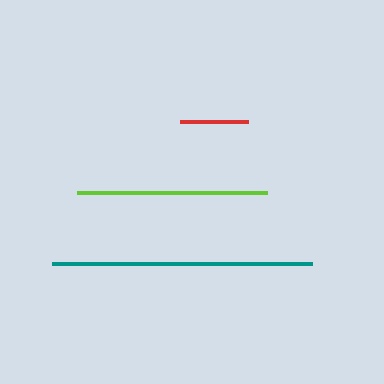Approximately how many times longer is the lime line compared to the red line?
The lime line is approximately 2.8 times the length of the red line.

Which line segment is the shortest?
The red line is the shortest at approximately 68 pixels.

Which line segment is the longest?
The teal line is the longest at approximately 261 pixels.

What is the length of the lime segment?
The lime segment is approximately 190 pixels long.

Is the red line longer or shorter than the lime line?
The lime line is longer than the red line.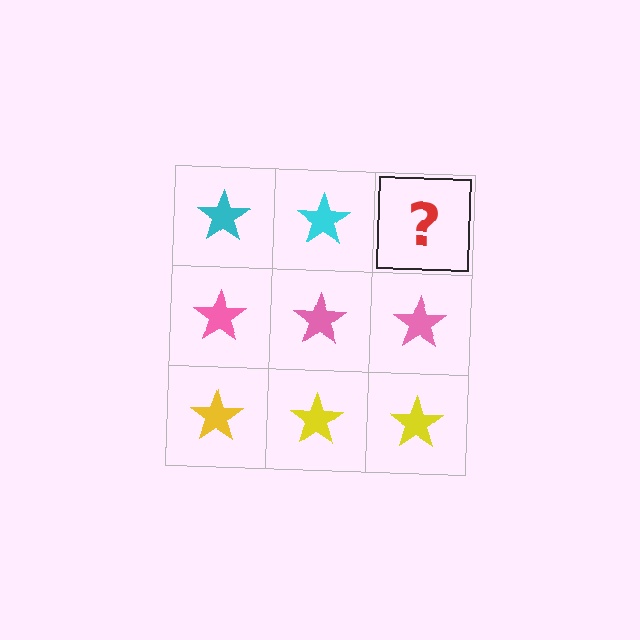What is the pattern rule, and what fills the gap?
The rule is that each row has a consistent color. The gap should be filled with a cyan star.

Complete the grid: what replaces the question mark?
The question mark should be replaced with a cyan star.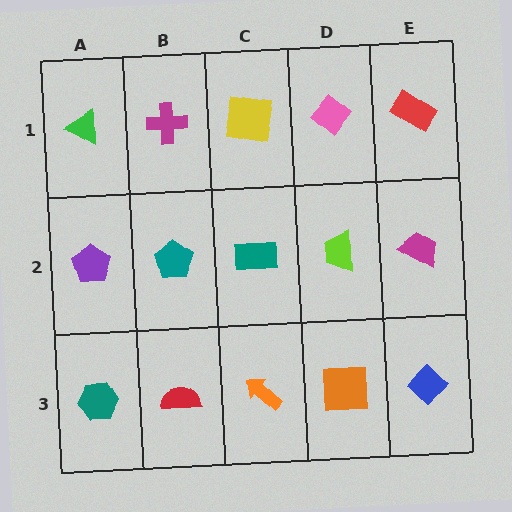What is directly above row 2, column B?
A magenta cross.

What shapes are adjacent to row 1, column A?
A purple pentagon (row 2, column A), a magenta cross (row 1, column B).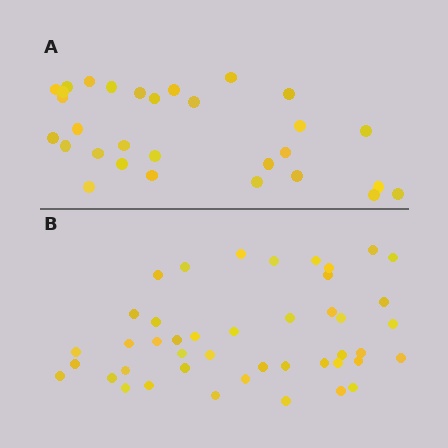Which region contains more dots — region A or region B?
Region B (the bottom region) has more dots.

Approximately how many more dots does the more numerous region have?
Region B has approximately 15 more dots than region A.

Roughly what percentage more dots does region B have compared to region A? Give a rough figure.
About 45% more.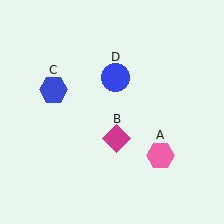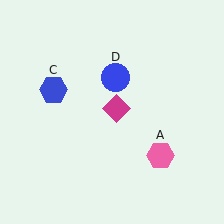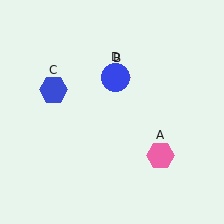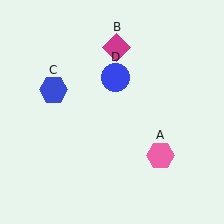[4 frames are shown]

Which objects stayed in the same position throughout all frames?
Pink hexagon (object A) and blue hexagon (object C) and blue circle (object D) remained stationary.